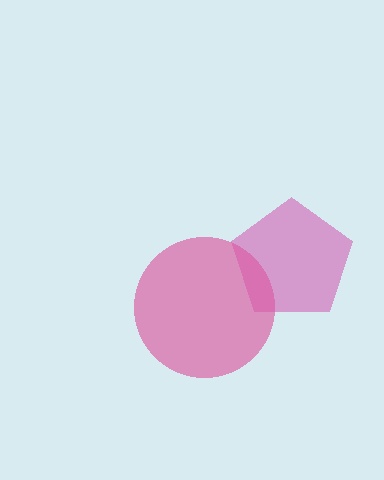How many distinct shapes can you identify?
There are 2 distinct shapes: a magenta pentagon, a pink circle.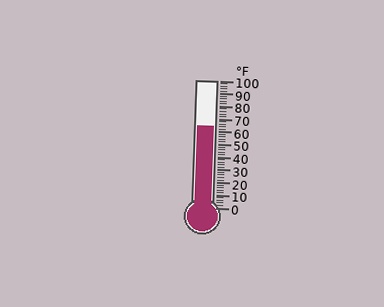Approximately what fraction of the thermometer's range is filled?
The thermometer is filled to approximately 65% of its range.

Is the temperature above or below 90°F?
The temperature is below 90°F.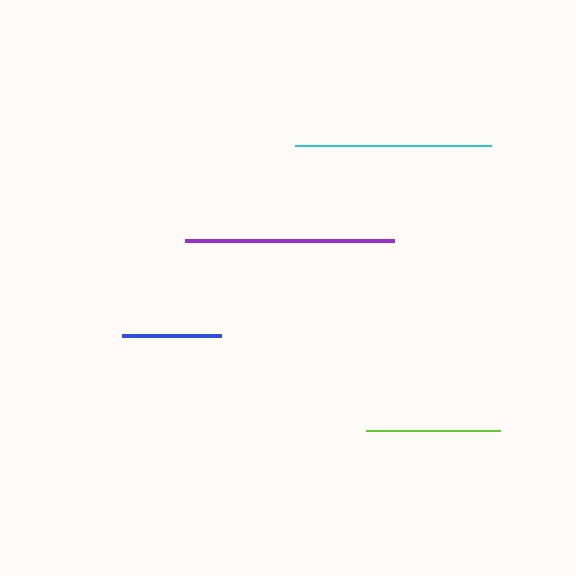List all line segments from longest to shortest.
From longest to shortest: purple, cyan, lime, blue.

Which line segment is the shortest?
The blue line is the shortest at approximately 98 pixels.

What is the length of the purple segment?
The purple segment is approximately 209 pixels long.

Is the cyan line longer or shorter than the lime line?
The cyan line is longer than the lime line.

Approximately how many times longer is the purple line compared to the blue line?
The purple line is approximately 2.1 times the length of the blue line.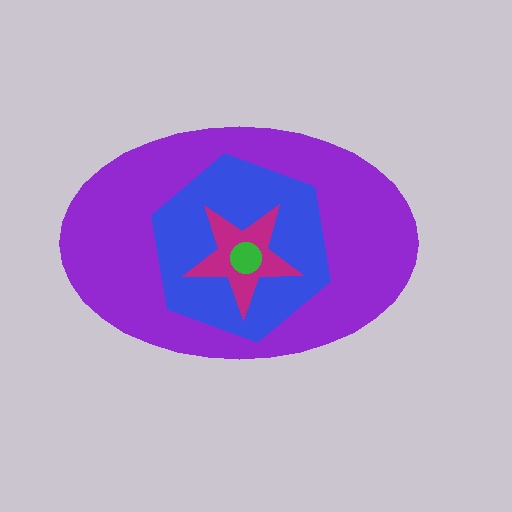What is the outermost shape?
The purple ellipse.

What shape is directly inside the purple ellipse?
The blue hexagon.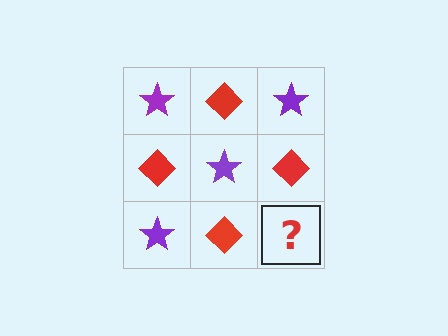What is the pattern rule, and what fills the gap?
The rule is that it alternates purple star and red diamond in a checkerboard pattern. The gap should be filled with a purple star.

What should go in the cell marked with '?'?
The missing cell should contain a purple star.